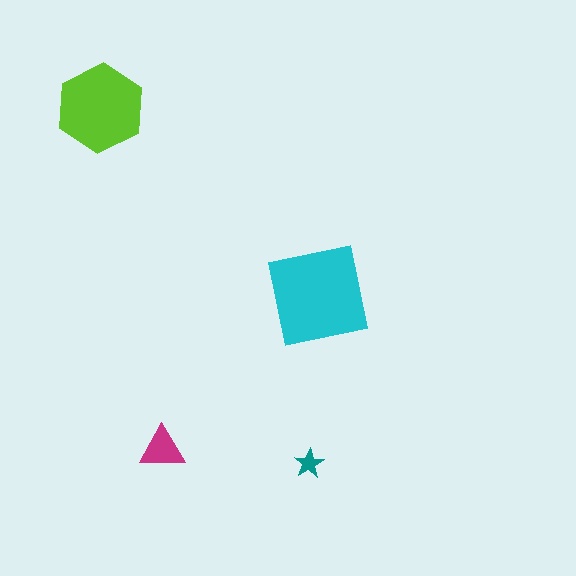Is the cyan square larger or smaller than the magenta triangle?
Larger.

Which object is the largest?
The cyan square.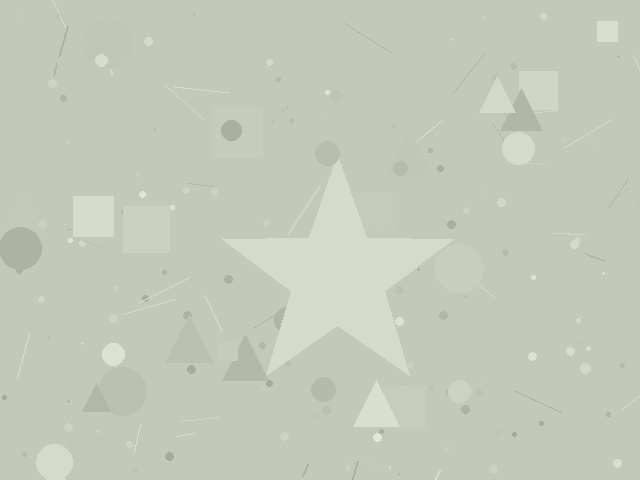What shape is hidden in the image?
A star is hidden in the image.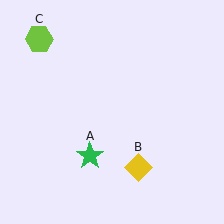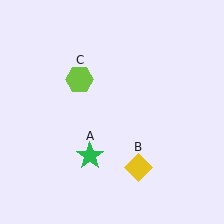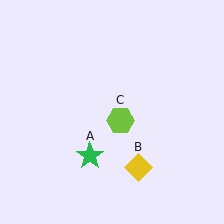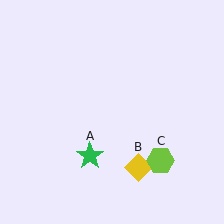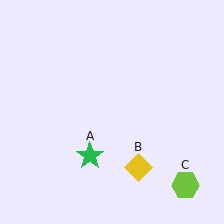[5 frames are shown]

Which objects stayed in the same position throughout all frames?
Green star (object A) and yellow diamond (object B) remained stationary.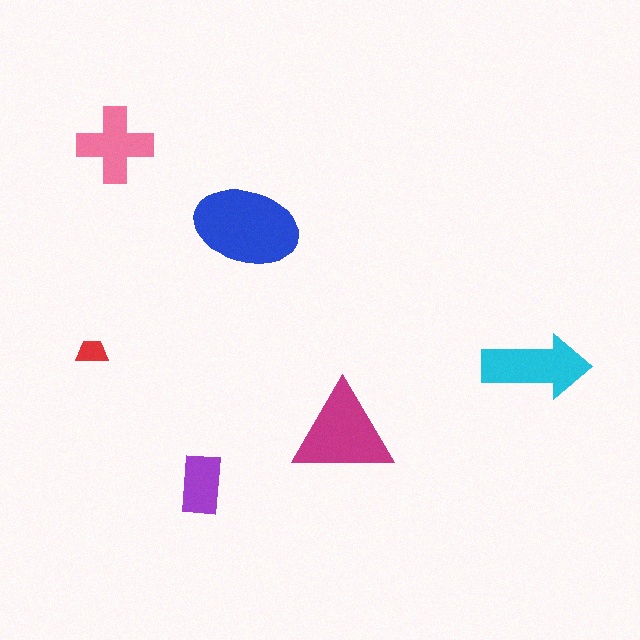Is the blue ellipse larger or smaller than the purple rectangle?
Larger.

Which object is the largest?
The blue ellipse.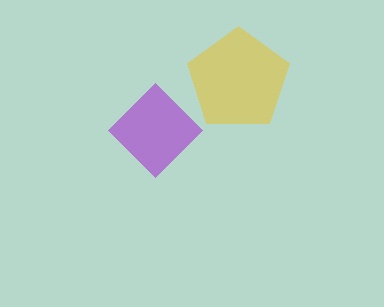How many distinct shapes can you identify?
There are 2 distinct shapes: a yellow pentagon, a purple diamond.